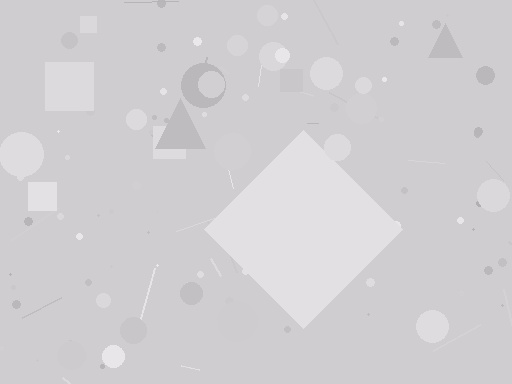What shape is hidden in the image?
A diamond is hidden in the image.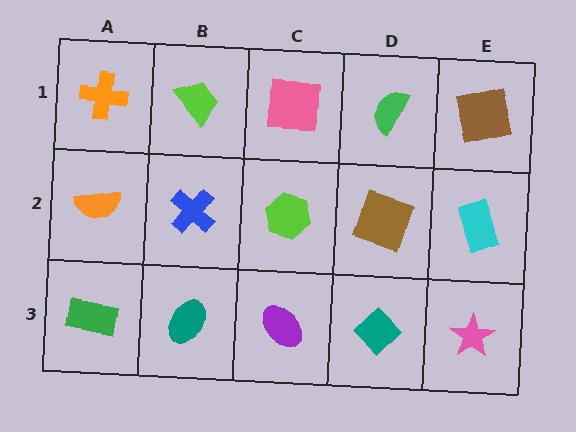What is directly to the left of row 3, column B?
A green rectangle.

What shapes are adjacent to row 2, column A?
An orange cross (row 1, column A), a green rectangle (row 3, column A), a blue cross (row 2, column B).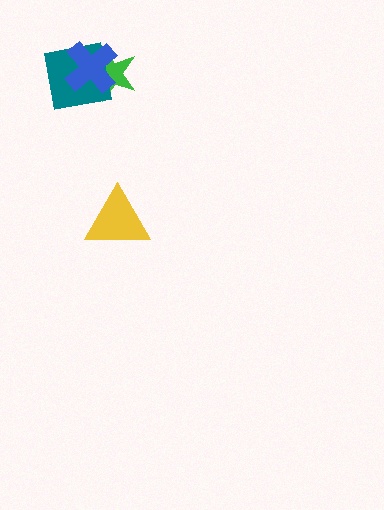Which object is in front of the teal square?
The blue cross is in front of the teal square.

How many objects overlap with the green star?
2 objects overlap with the green star.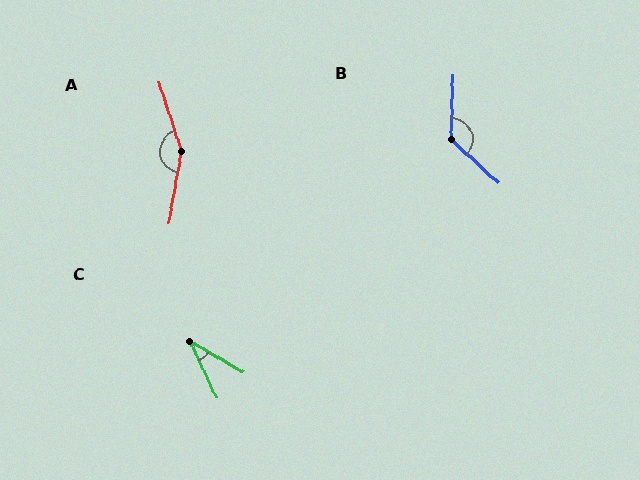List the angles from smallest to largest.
C (34°), B (131°), A (152°).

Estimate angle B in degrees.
Approximately 131 degrees.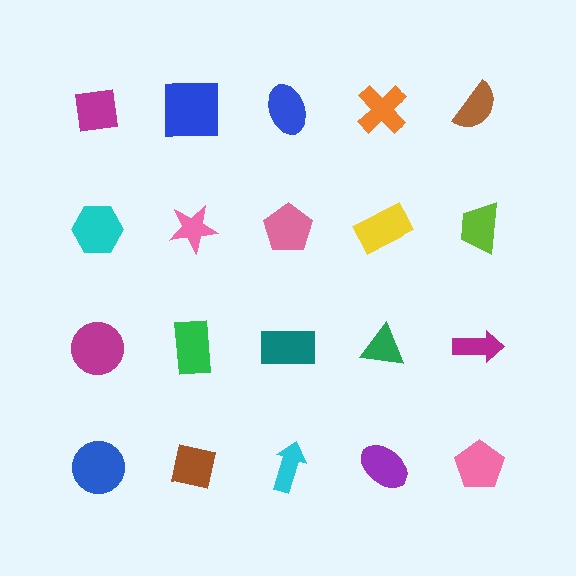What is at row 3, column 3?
A teal rectangle.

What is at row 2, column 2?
A pink star.